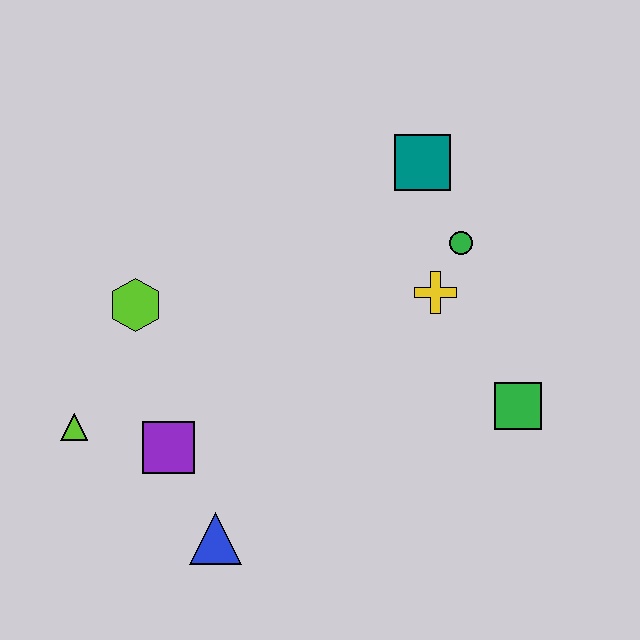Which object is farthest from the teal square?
The lime triangle is farthest from the teal square.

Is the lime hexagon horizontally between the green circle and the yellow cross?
No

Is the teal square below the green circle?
No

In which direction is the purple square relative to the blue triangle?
The purple square is above the blue triangle.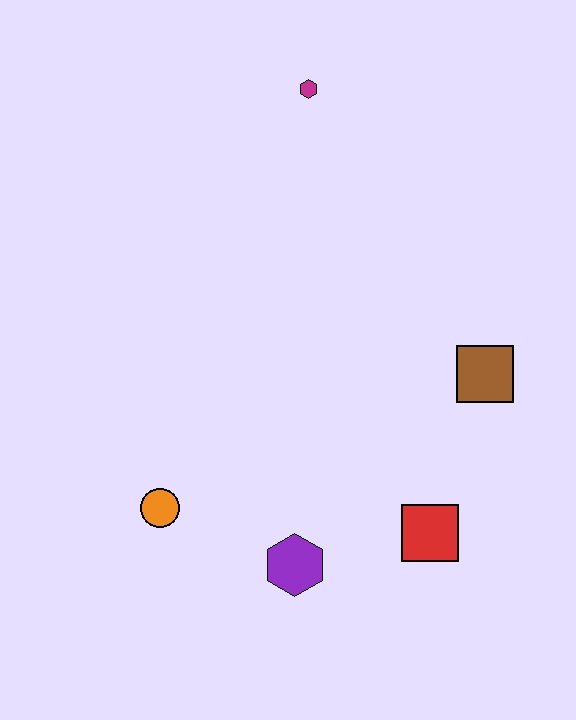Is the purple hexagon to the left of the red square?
Yes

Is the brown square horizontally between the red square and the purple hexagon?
No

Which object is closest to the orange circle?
The purple hexagon is closest to the orange circle.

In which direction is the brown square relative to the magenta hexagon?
The brown square is below the magenta hexagon.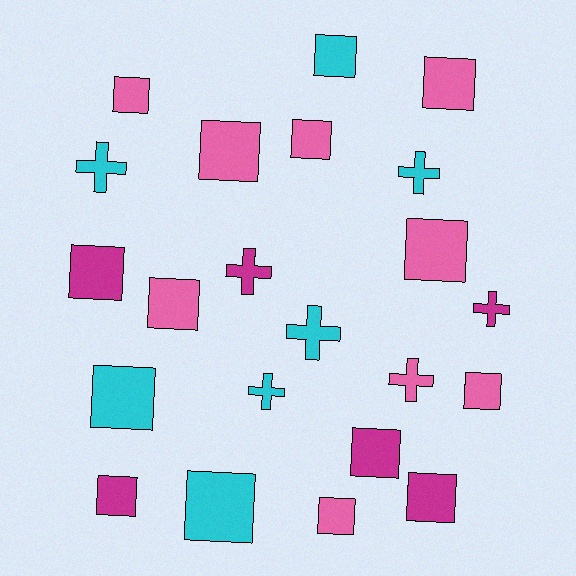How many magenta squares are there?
There are 4 magenta squares.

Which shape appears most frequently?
Square, with 15 objects.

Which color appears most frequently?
Pink, with 9 objects.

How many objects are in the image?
There are 22 objects.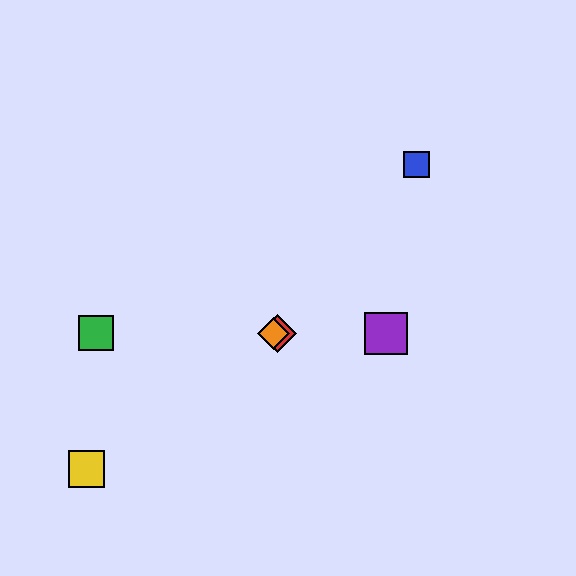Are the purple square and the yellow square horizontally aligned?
No, the purple square is at y≈333 and the yellow square is at y≈469.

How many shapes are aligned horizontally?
4 shapes (the red diamond, the green square, the purple square, the orange diamond) are aligned horizontally.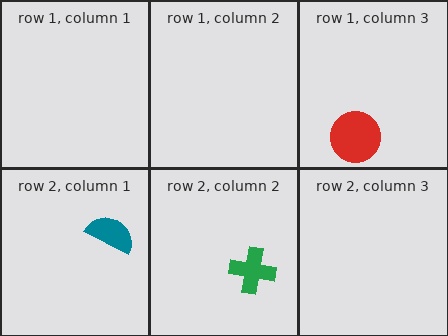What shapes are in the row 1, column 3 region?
The red circle.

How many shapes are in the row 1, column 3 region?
1.